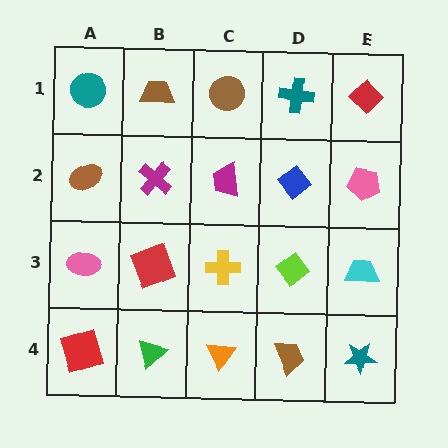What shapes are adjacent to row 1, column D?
A blue diamond (row 2, column D), a brown circle (row 1, column C), a red diamond (row 1, column E).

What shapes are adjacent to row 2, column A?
A teal circle (row 1, column A), a pink ellipse (row 3, column A), a magenta cross (row 2, column B).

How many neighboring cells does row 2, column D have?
4.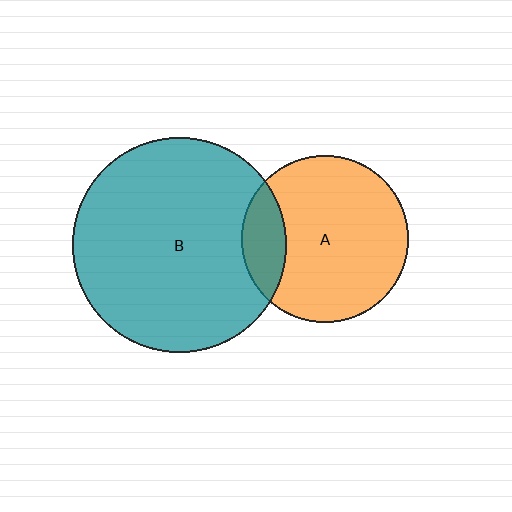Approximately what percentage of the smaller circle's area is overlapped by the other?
Approximately 15%.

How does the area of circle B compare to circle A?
Approximately 1.6 times.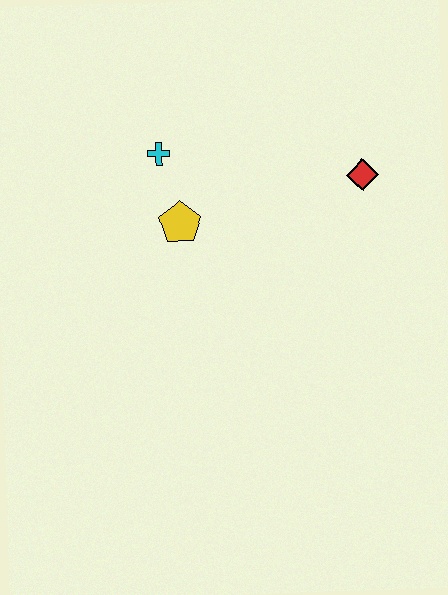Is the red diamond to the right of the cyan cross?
Yes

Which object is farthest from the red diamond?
The cyan cross is farthest from the red diamond.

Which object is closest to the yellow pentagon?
The cyan cross is closest to the yellow pentagon.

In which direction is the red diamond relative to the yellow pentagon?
The red diamond is to the right of the yellow pentagon.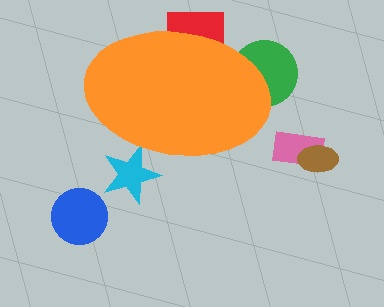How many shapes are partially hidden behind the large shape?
3 shapes are partially hidden.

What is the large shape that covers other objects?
An orange ellipse.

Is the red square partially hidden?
Yes, the red square is partially hidden behind the orange ellipse.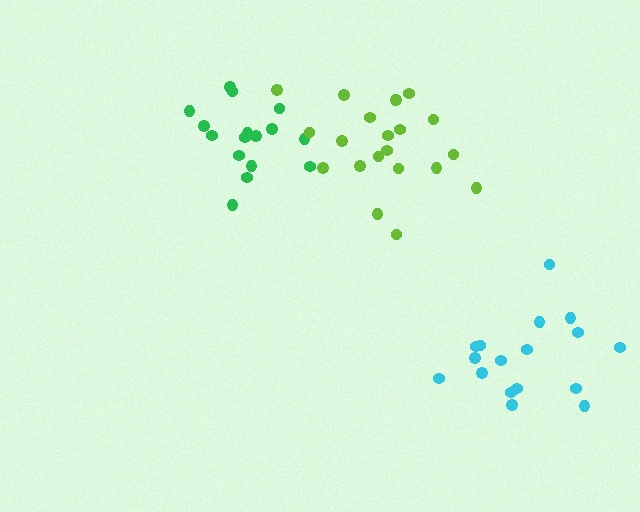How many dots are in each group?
Group 1: 17 dots, Group 2: 16 dots, Group 3: 21 dots (54 total).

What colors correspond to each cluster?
The clusters are colored: cyan, green, lime.